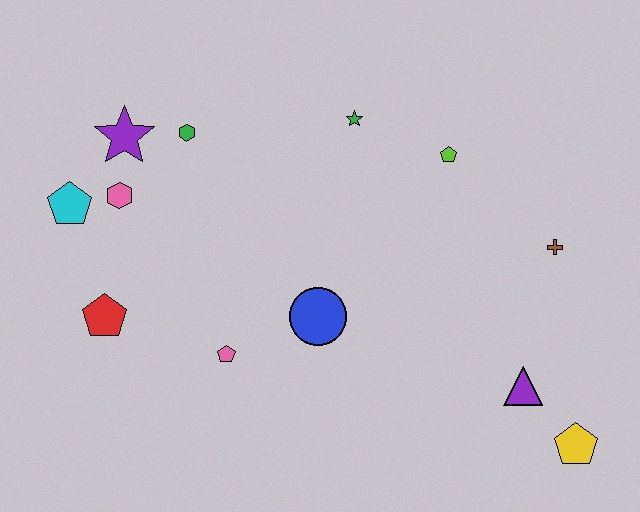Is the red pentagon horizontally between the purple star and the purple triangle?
No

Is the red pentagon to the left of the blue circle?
Yes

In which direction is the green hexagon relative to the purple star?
The green hexagon is to the right of the purple star.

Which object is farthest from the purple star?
The yellow pentagon is farthest from the purple star.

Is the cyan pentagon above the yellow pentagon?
Yes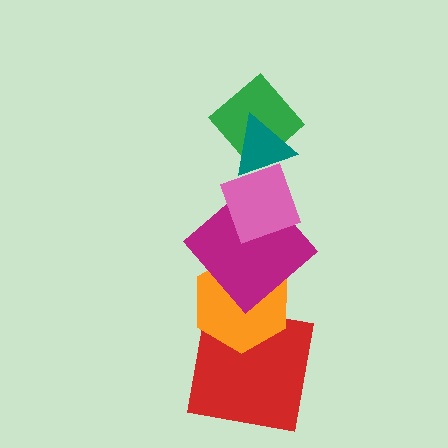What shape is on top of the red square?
The orange hexagon is on top of the red square.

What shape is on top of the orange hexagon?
The magenta diamond is on top of the orange hexagon.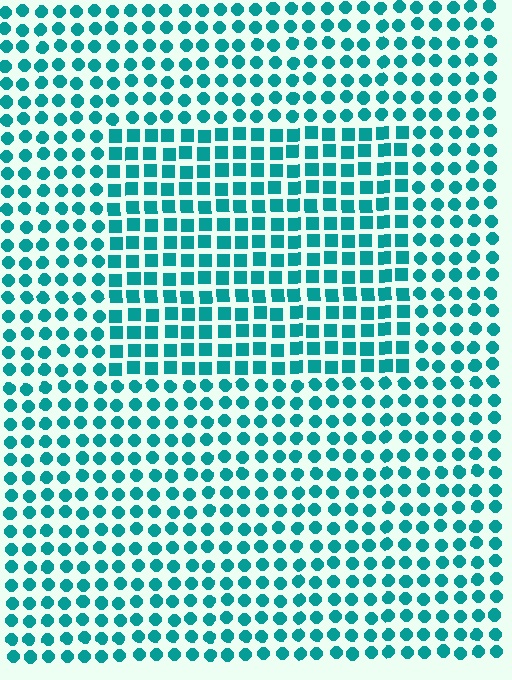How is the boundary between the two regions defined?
The boundary is defined by a change in element shape: squares inside vs. circles outside. All elements share the same color and spacing.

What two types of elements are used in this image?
The image uses squares inside the rectangle region and circles outside it.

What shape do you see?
I see a rectangle.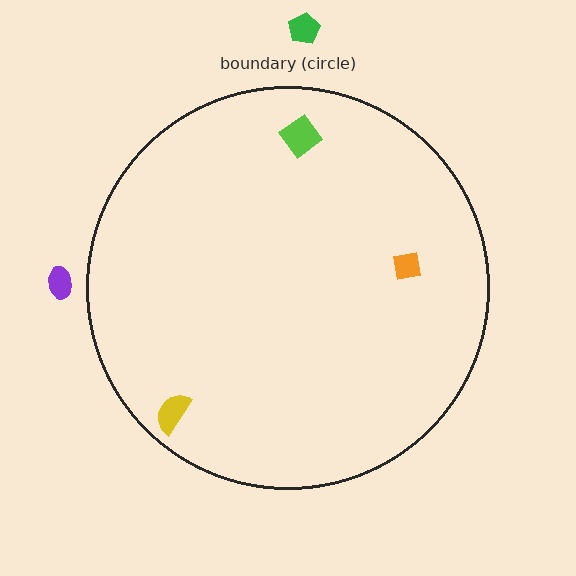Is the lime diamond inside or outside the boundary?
Inside.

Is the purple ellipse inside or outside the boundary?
Outside.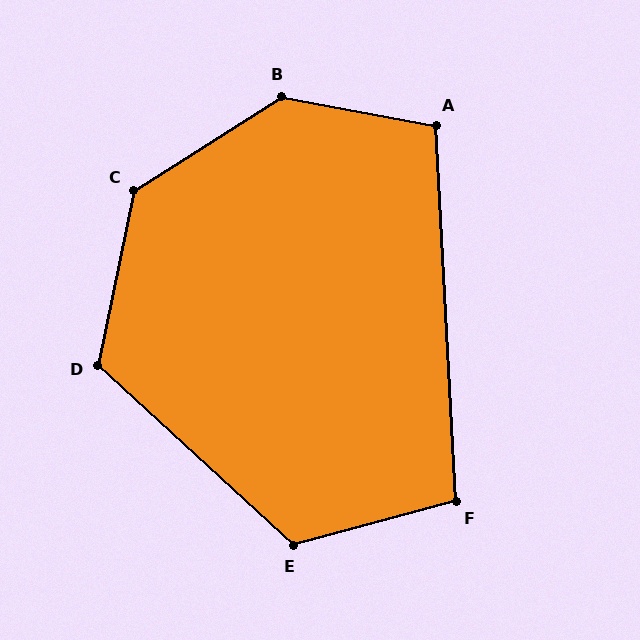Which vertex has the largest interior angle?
B, at approximately 137 degrees.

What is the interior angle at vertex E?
Approximately 122 degrees (obtuse).